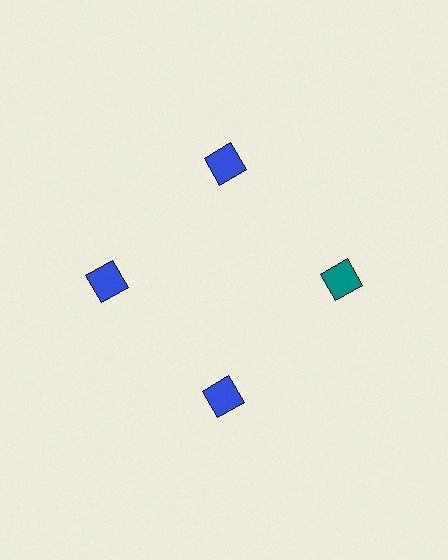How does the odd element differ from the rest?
It has a different color: teal instead of blue.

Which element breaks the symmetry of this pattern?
The teal diamond at roughly the 3 o'clock position breaks the symmetry. All other shapes are blue diamonds.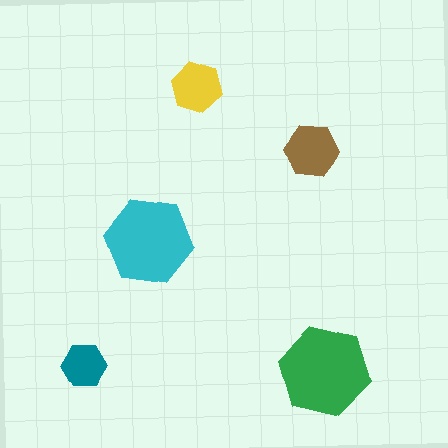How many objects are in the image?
There are 5 objects in the image.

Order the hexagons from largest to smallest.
the green one, the cyan one, the brown one, the yellow one, the teal one.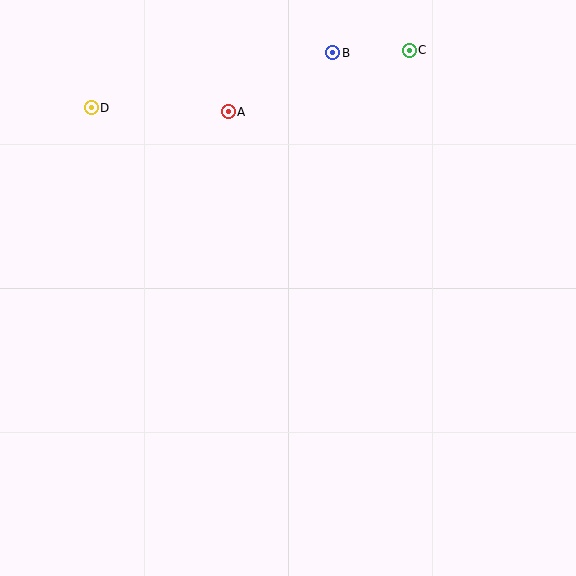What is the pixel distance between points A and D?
The distance between A and D is 137 pixels.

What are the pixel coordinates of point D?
Point D is at (91, 108).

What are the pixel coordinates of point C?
Point C is at (409, 50).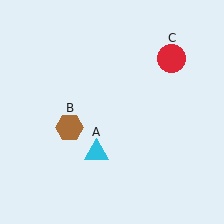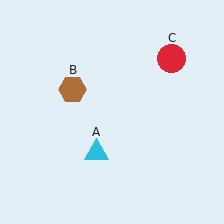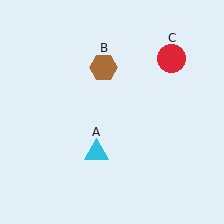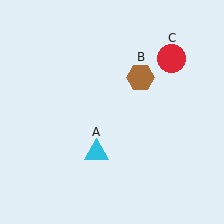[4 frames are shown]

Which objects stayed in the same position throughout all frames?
Cyan triangle (object A) and red circle (object C) remained stationary.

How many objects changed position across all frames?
1 object changed position: brown hexagon (object B).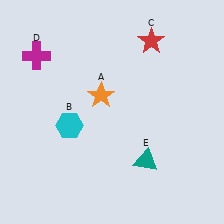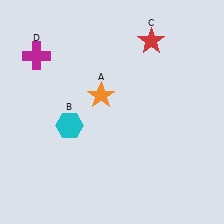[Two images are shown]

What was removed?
The teal triangle (E) was removed in Image 2.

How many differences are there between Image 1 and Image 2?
There is 1 difference between the two images.